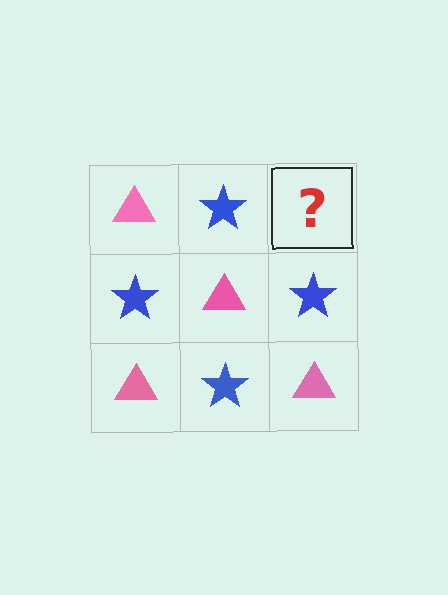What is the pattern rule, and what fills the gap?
The rule is that it alternates pink triangle and blue star in a checkerboard pattern. The gap should be filled with a pink triangle.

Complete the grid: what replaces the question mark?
The question mark should be replaced with a pink triangle.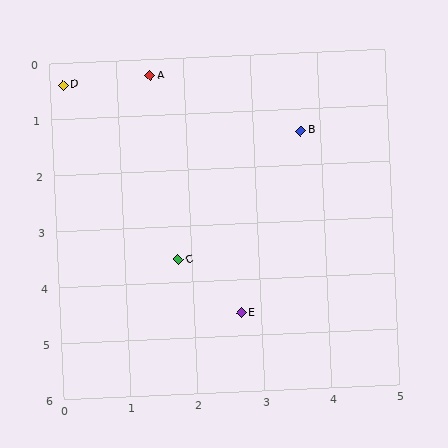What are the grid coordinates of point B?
Point B is at approximately (3.7, 1.4).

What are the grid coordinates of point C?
Point C is at approximately (1.8, 3.6).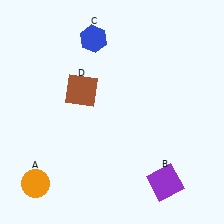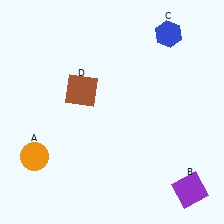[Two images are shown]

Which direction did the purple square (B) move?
The purple square (B) moved right.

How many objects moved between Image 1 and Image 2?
3 objects moved between the two images.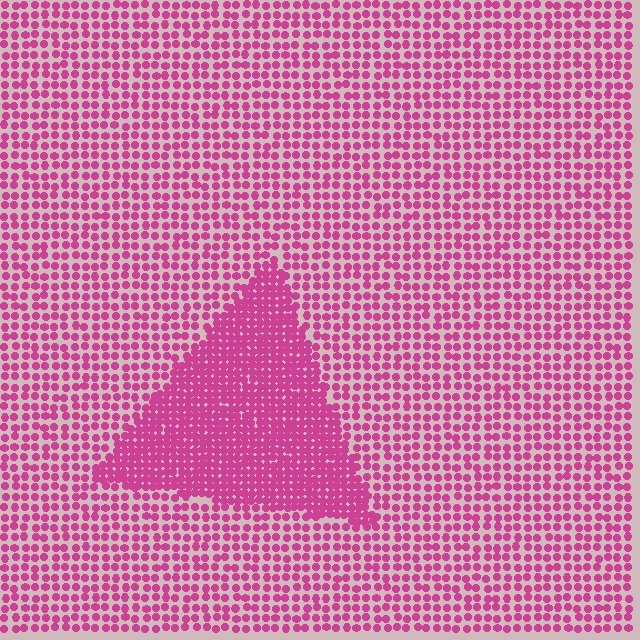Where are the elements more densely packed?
The elements are more densely packed inside the triangle boundary.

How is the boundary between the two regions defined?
The boundary is defined by a change in element density (approximately 2.0x ratio). All elements are the same color, size, and shape.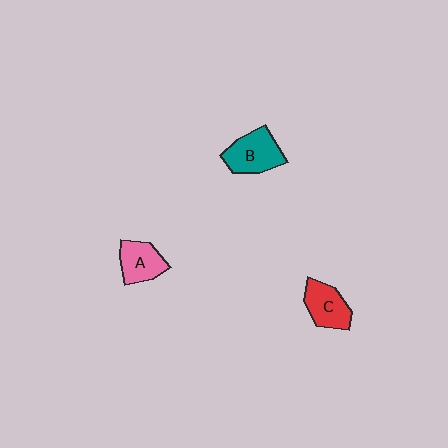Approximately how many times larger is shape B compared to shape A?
Approximately 1.2 times.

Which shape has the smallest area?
Shape A (pink).